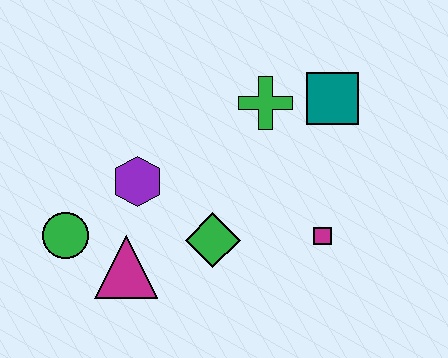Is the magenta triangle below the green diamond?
Yes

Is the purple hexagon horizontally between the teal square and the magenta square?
No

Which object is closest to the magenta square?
The green diamond is closest to the magenta square.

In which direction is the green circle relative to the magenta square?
The green circle is to the left of the magenta square.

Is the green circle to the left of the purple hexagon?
Yes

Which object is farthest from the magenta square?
The green circle is farthest from the magenta square.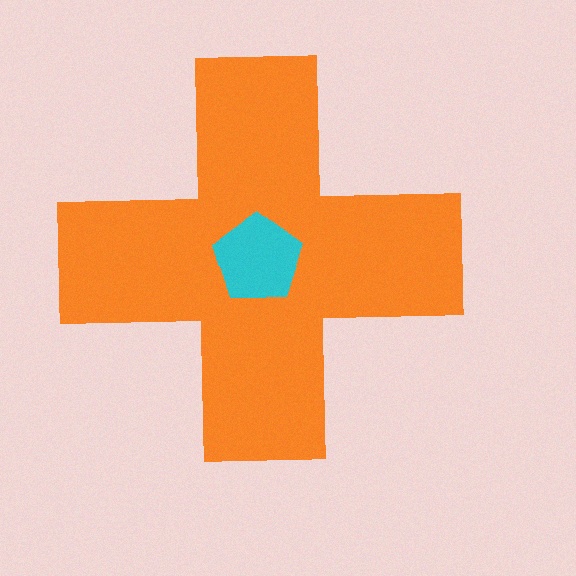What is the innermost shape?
The cyan pentagon.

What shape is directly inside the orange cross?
The cyan pentagon.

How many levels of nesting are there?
2.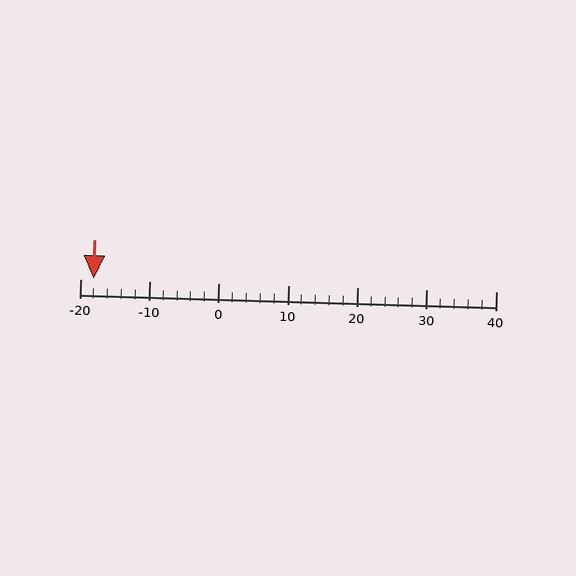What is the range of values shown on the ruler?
The ruler shows values from -20 to 40.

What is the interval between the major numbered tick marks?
The major tick marks are spaced 10 units apart.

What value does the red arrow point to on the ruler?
The red arrow points to approximately -18.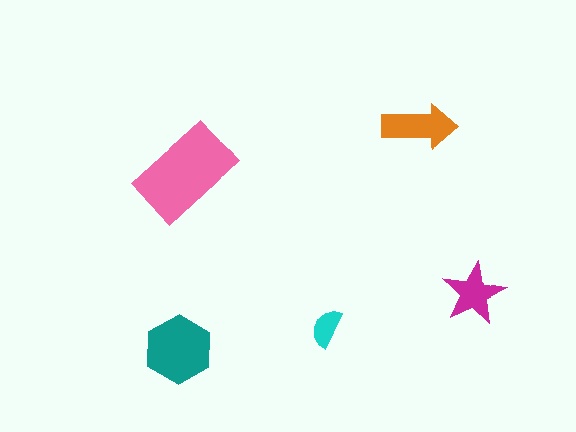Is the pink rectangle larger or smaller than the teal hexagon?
Larger.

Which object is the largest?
The pink rectangle.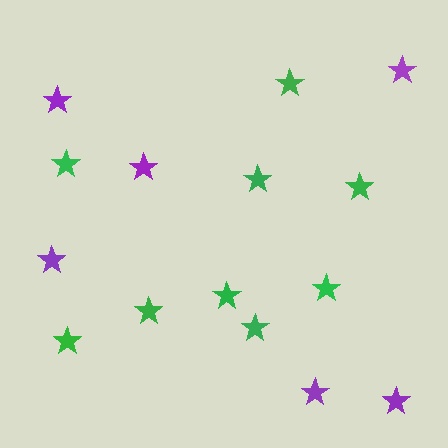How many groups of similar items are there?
There are 2 groups: one group of purple stars (6) and one group of green stars (9).